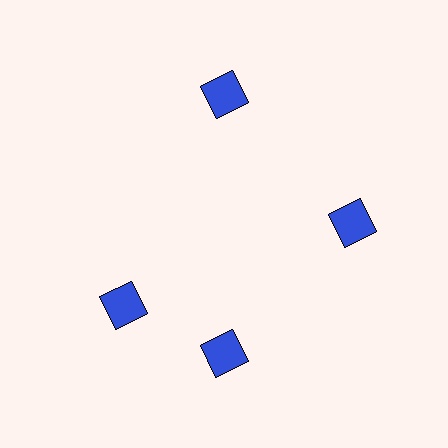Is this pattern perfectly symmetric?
No. The 4 blue squares are arranged in a ring, but one element near the 9 o'clock position is rotated out of alignment along the ring, breaking the 4-fold rotational symmetry.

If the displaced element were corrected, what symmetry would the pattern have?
It would have 4-fold rotational symmetry — the pattern would map onto itself every 90 degrees.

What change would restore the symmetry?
The symmetry would be restored by rotating it back into even spacing with its neighbors so that all 4 squares sit at equal angles and equal distance from the center.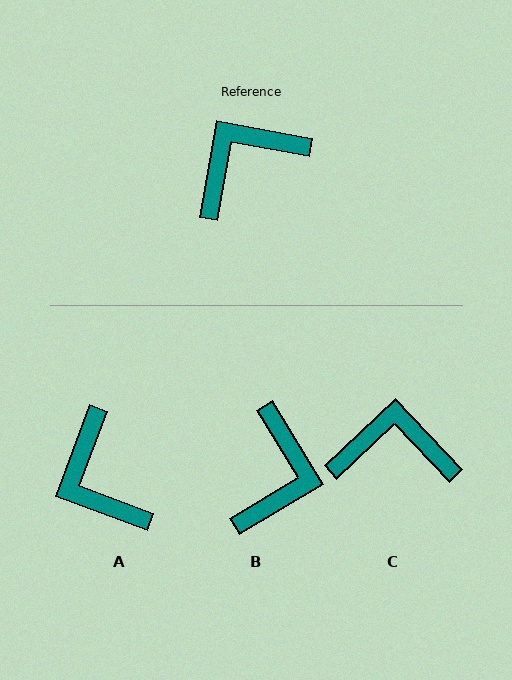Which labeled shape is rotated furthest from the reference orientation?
B, about 138 degrees away.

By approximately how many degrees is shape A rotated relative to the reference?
Approximately 80 degrees counter-clockwise.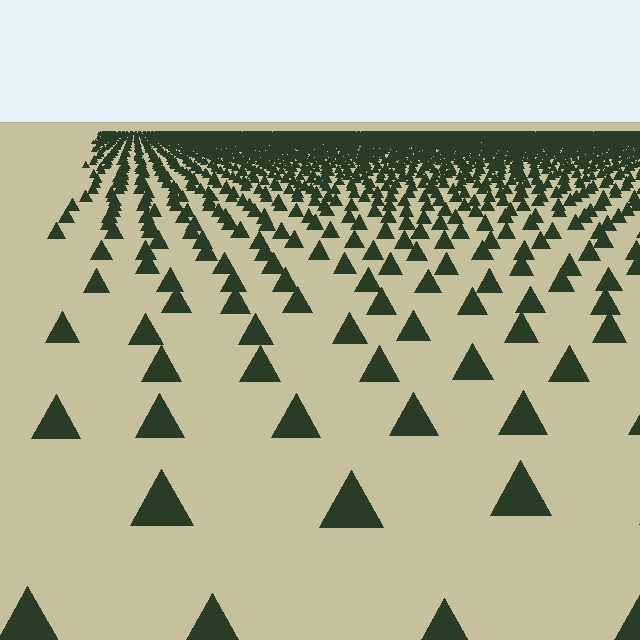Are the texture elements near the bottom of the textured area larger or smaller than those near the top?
Larger. Near the bottom, elements are closer to the viewer and appear at a bigger on-screen size.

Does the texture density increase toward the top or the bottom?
Density increases toward the top.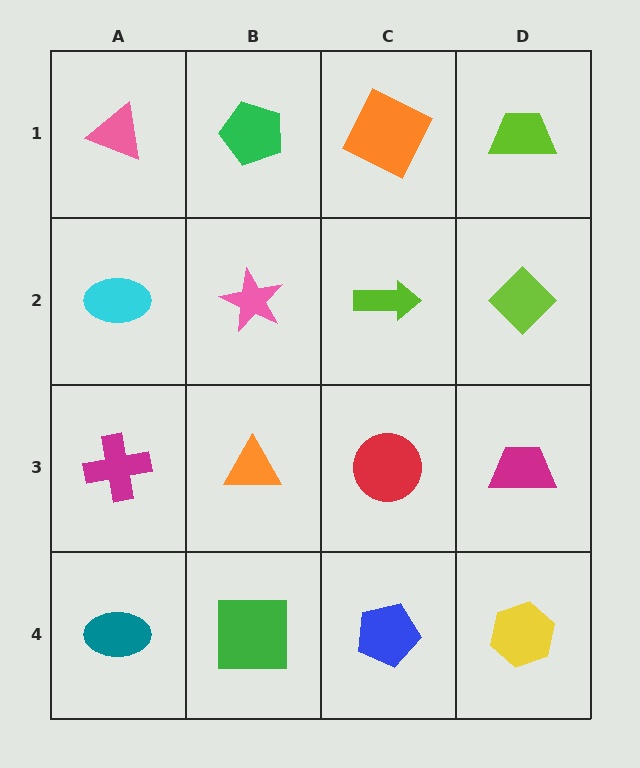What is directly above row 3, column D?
A lime diamond.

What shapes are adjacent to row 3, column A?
A cyan ellipse (row 2, column A), a teal ellipse (row 4, column A), an orange triangle (row 3, column B).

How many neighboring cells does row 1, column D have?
2.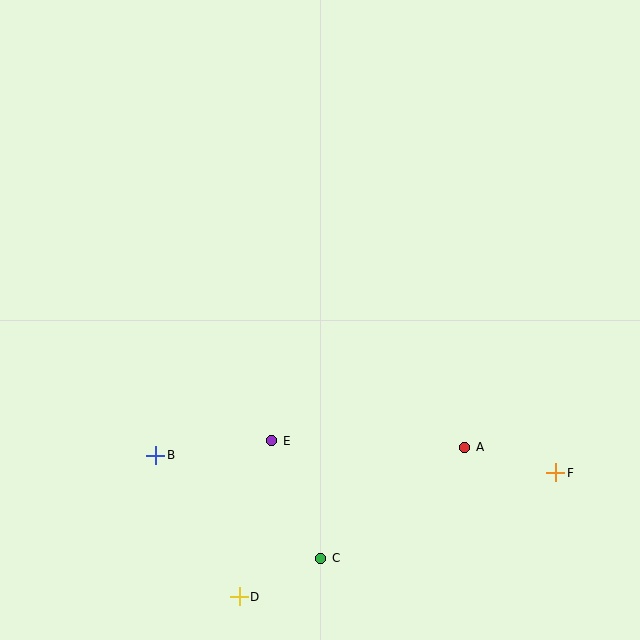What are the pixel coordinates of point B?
Point B is at (156, 455).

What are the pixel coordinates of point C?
Point C is at (321, 558).